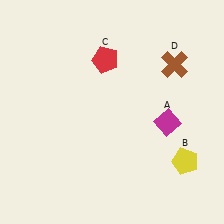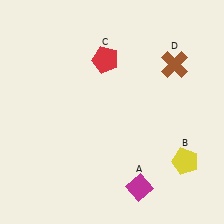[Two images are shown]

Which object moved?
The magenta diamond (A) moved down.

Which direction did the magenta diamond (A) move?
The magenta diamond (A) moved down.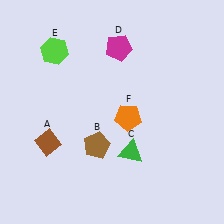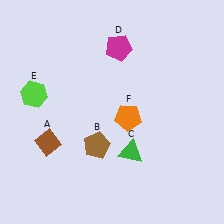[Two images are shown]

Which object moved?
The lime hexagon (E) moved down.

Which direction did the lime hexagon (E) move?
The lime hexagon (E) moved down.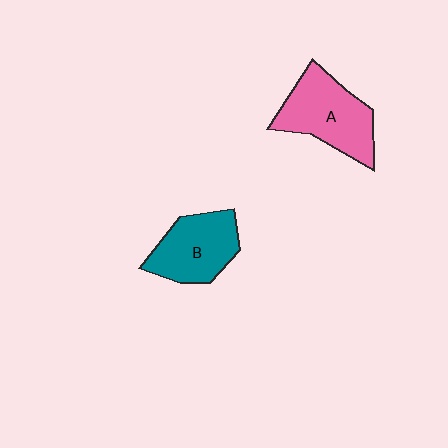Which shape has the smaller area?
Shape B (teal).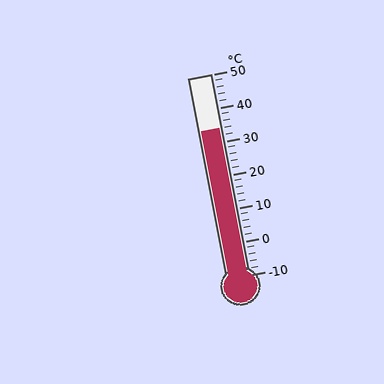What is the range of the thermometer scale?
The thermometer scale ranges from -10°C to 50°C.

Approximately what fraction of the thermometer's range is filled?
The thermometer is filled to approximately 75% of its range.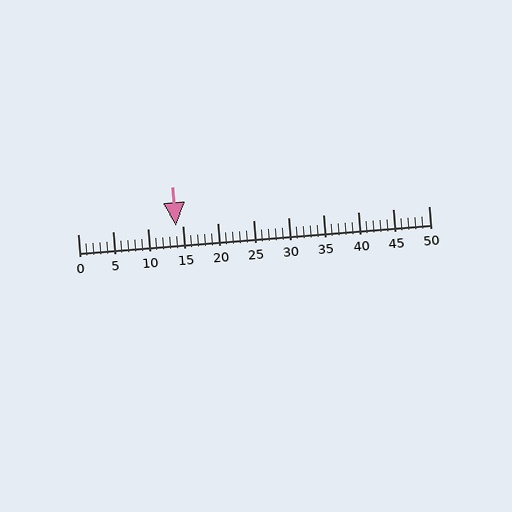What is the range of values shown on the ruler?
The ruler shows values from 0 to 50.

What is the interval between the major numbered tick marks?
The major tick marks are spaced 5 units apart.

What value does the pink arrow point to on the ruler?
The pink arrow points to approximately 14.